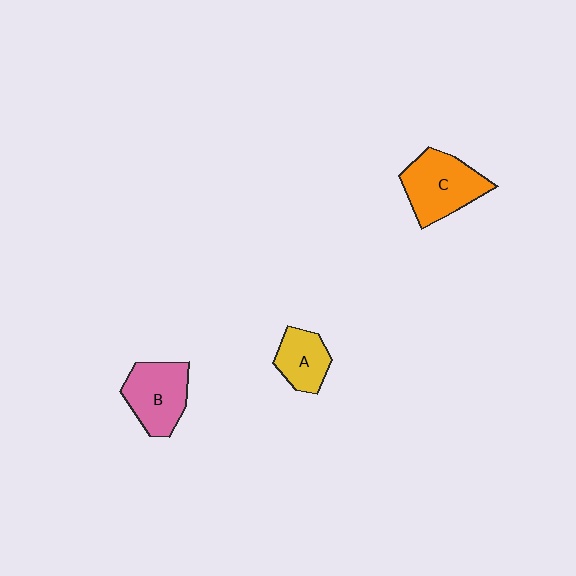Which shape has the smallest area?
Shape A (yellow).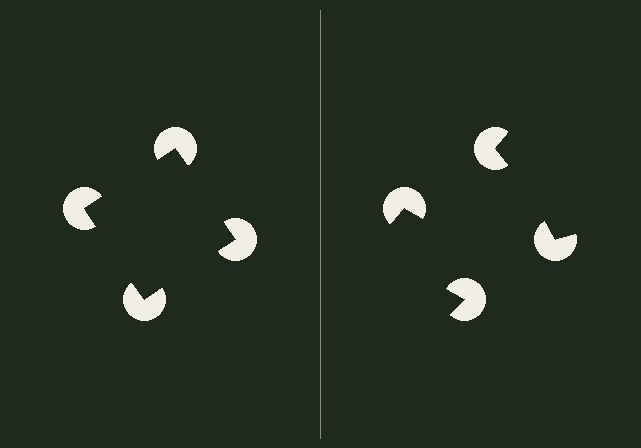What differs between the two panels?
The pac-man discs are positioned identically on both sides; only the wedge orientations differ. On the left they align to a square; on the right they are misaligned.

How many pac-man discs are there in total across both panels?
8 — 4 on each side.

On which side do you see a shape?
An illusory square appears on the left side. On the right side the wedge cuts are rotated, so no coherent shape forms.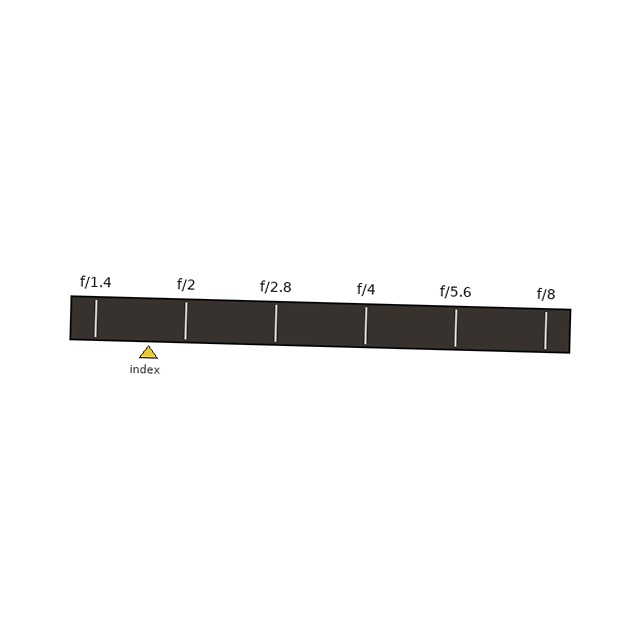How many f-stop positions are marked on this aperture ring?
There are 6 f-stop positions marked.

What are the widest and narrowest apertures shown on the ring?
The widest aperture shown is f/1.4 and the narrowest is f/8.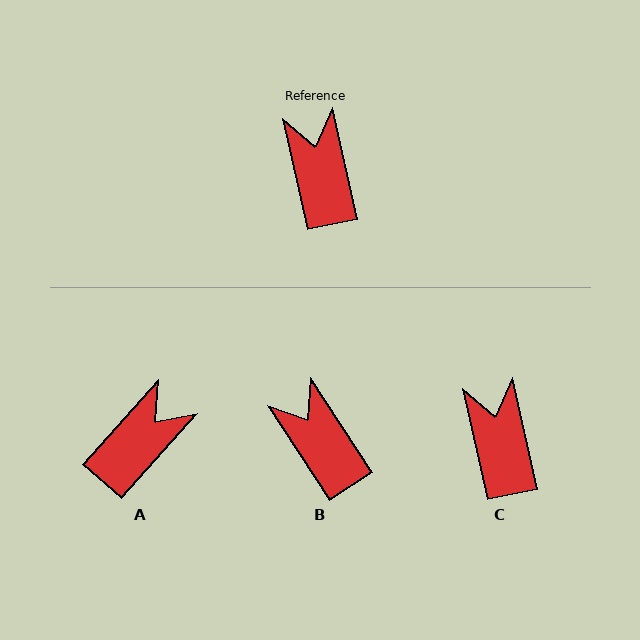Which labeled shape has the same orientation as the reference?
C.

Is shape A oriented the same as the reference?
No, it is off by about 54 degrees.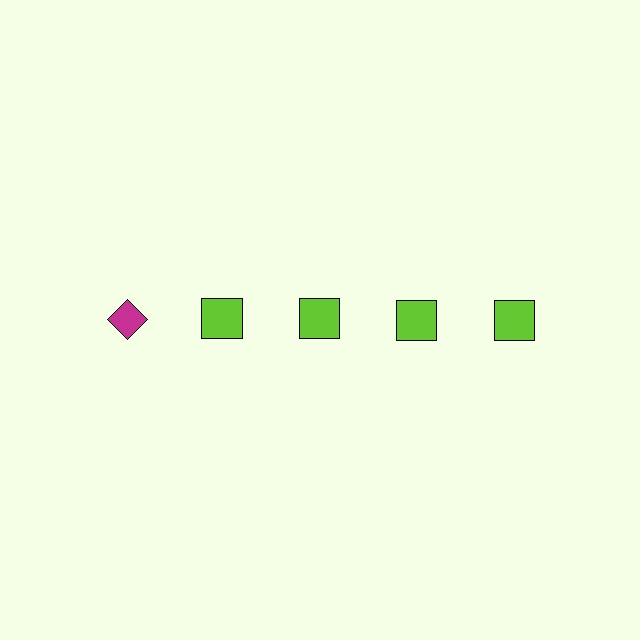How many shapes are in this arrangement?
There are 5 shapes arranged in a grid pattern.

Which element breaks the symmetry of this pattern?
The magenta diamond in the top row, leftmost column breaks the symmetry. All other shapes are lime squares.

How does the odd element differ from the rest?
It differs in both color (magenta instead of lime) and shape (diamond instead of square).